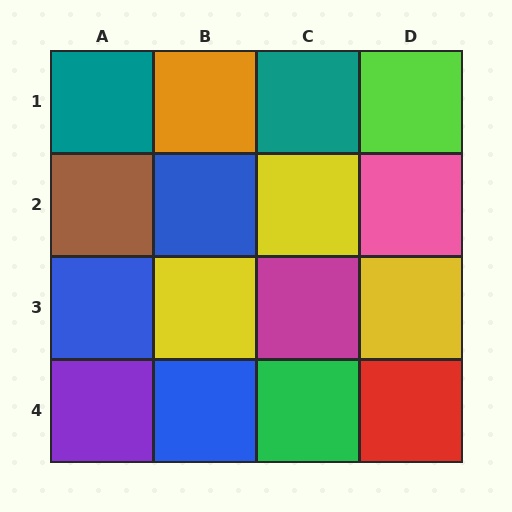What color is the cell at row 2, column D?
Pink.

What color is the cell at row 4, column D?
Red.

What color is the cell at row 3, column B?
Yellow.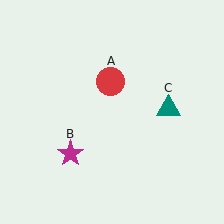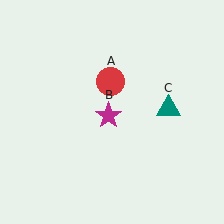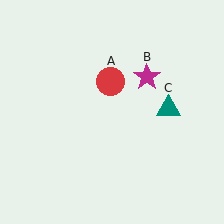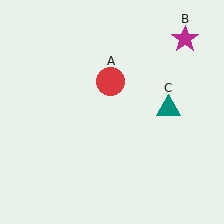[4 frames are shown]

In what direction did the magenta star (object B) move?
The magenta star (object B) moved up and to the right.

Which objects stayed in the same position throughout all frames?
Red circle (object A) and teal triangle (object C) remained stationary.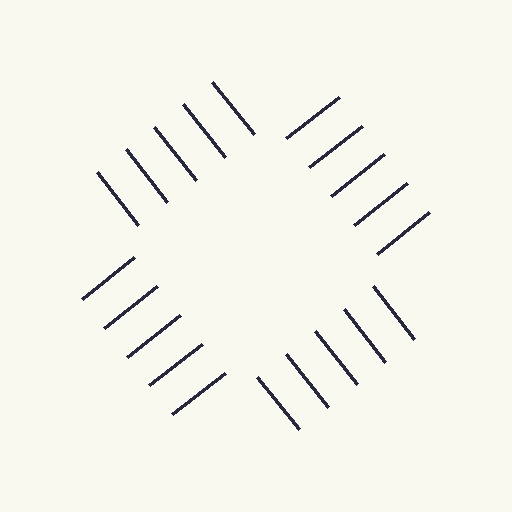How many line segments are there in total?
20 — 5 along each of the 4 edges.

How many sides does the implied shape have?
4 sides — the line-ends trace a square.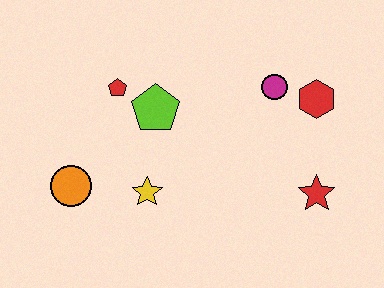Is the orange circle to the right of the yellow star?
No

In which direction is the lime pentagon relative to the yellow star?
The lime pentagon is above the yellow star.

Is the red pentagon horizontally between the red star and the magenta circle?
No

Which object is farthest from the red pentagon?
The red star is farthest from the red pentagon.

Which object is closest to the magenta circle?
The red hexagon is closest to the magenta circle.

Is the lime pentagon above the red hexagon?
No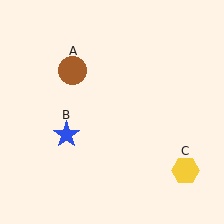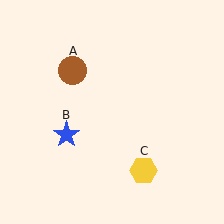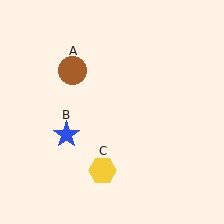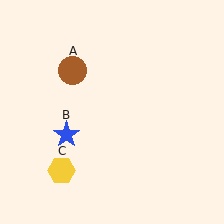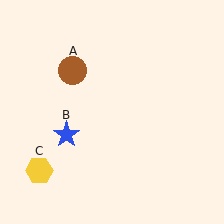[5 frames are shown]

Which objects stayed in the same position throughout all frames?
Brown circle (object A) and blue star (object B) remained stationary.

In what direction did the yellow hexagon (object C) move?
The yellow hexagon (object C) moved left.